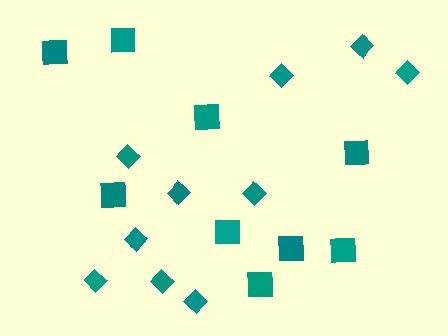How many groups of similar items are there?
There are 2 groups: one group of squares (9) and one group of diamonds (10).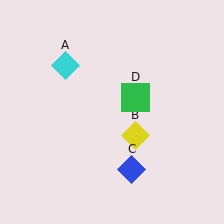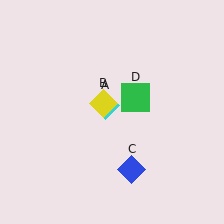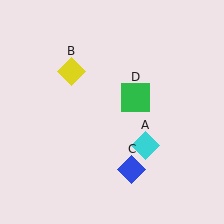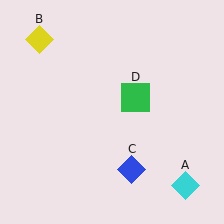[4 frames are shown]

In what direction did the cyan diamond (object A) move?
The cyan diamond (object A) moved down and to the right.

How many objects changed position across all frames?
2 objects changed position: cyan diamond (object A), yellow diamond (object B).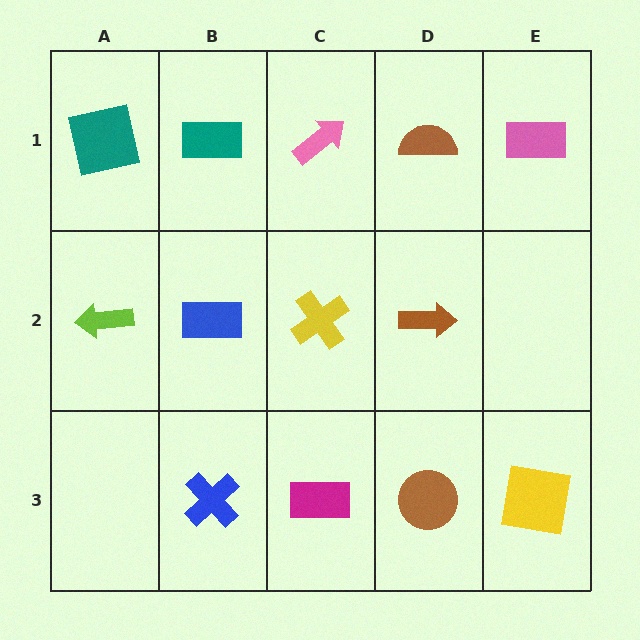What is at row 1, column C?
A pink arrow.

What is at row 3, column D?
A brown circle.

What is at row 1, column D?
A brown semicircle.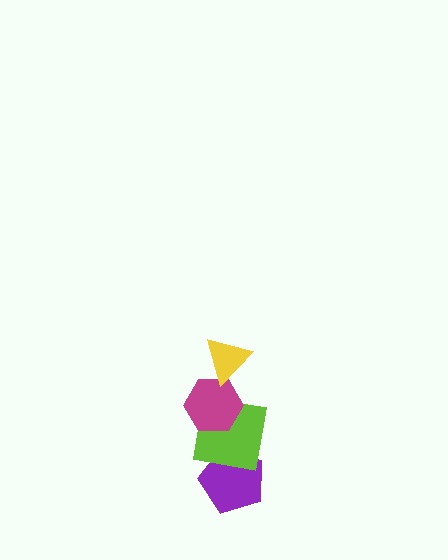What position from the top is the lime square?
The lime square is 3rd from the top.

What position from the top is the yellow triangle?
The yellow triangle is 1st from the top.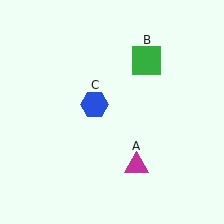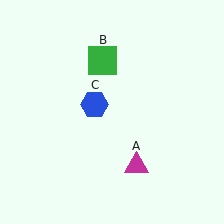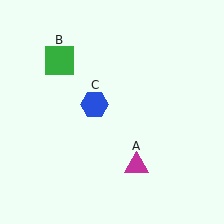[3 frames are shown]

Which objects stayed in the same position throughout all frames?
Magenta triangle (object A) and blue hexagon (object C) remained stationary.